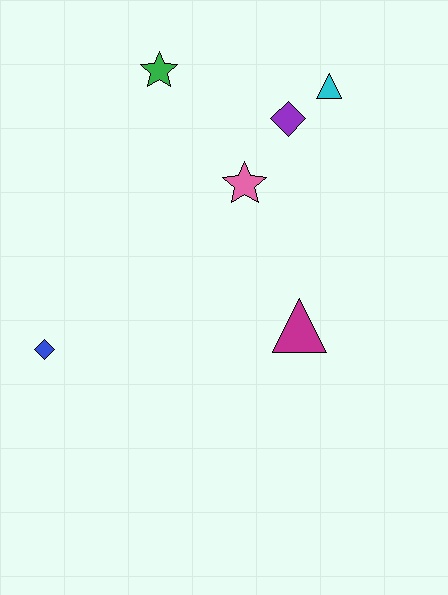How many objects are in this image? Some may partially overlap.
There are 6 objects.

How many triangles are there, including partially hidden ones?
There are 2 triangles.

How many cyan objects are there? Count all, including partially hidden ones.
There is 1 cyan object.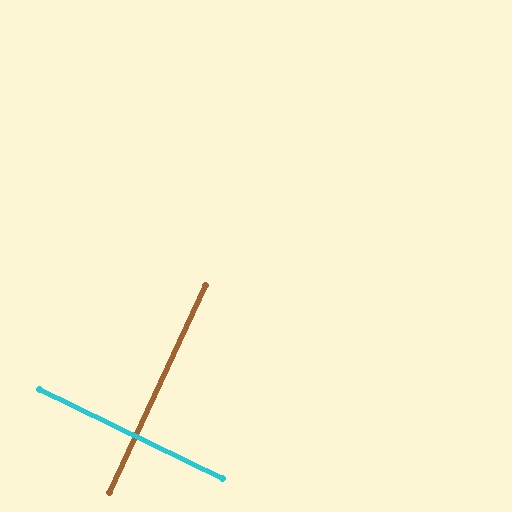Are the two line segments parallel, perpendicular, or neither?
Perpendicular — they meet at approximately 89°.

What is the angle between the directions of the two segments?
Approximately 89 degrees.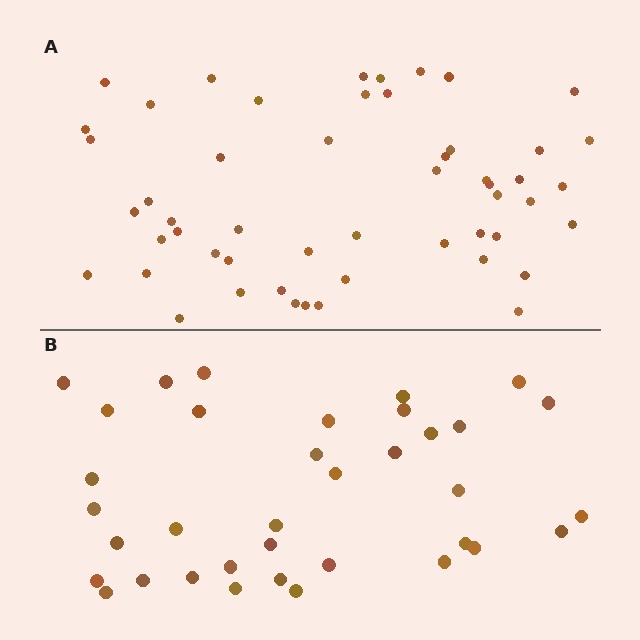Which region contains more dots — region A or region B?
Region A (the top region) has more dots.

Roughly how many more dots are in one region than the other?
Region A has approximately 15 more dots than region B.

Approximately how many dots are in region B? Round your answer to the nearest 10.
About 40 dots. (The exact count is 36, which rounds to 40.)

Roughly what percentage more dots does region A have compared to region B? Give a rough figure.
About 45% more.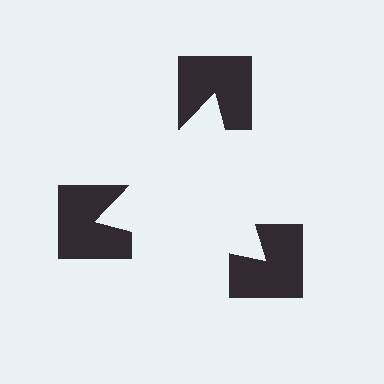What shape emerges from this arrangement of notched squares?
An illusory triangle — its edges are inferred from the aligned wedge cuts in the notched squares, not physically drawn.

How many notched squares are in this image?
There are 3 — one at each vertex of the illusory triangle.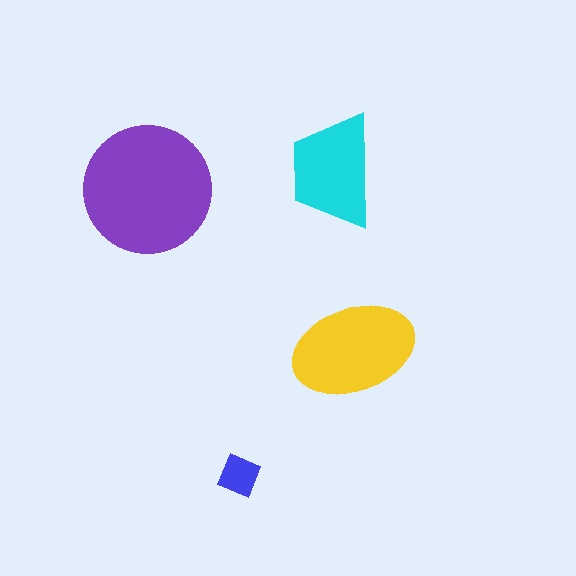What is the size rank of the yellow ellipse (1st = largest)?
2nd.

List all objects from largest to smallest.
The purple circle, the yellow ellipse, the cyan trapezoid, the blue square.